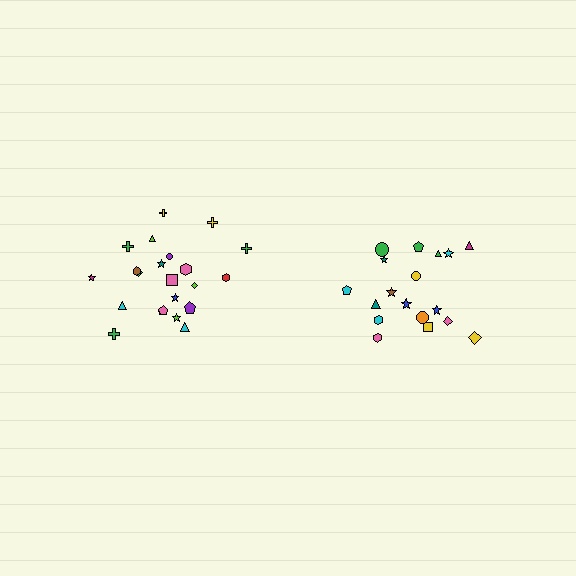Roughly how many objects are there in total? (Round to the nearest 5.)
Roughly 40 objects in total.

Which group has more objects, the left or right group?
The left group.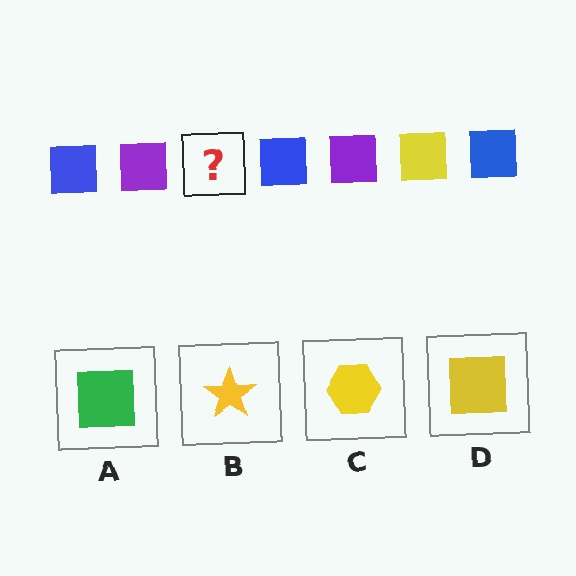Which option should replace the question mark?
Option D.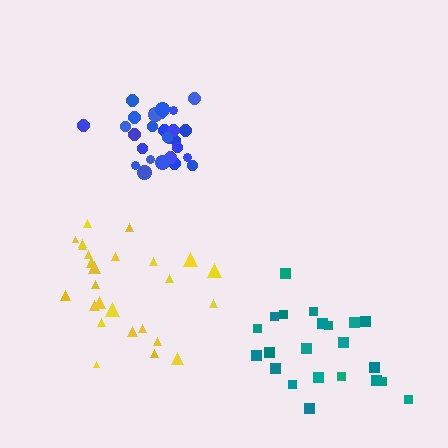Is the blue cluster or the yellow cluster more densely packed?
Blue.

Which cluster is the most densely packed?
Blue.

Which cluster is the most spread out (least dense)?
Yellow.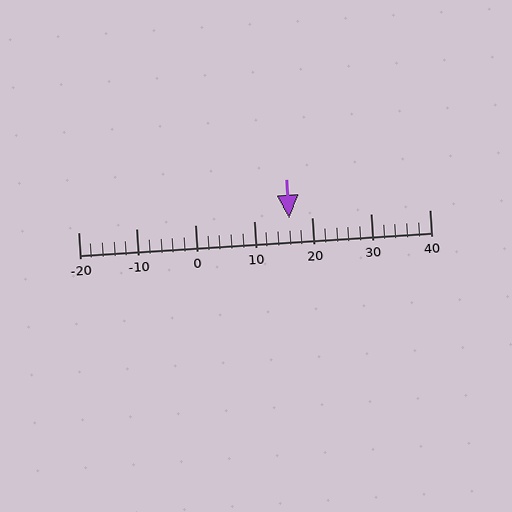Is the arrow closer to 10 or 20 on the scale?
The arrow is closer to 20.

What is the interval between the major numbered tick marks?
The major tick marks are spaced 10 units apart.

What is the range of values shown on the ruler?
The ruler shows values from -20 to 40.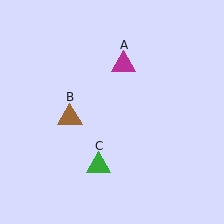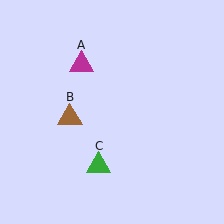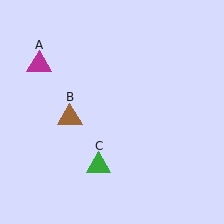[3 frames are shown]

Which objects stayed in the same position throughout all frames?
Brown triangle (object B) and green triangle (object C) remained stationary.